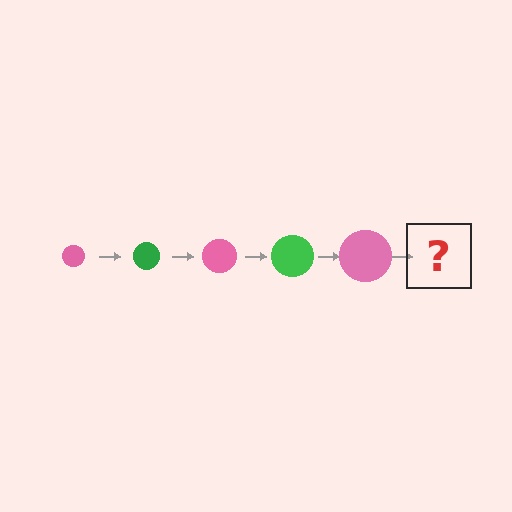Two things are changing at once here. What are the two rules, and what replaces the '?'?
The two rules are that the circle grows larger each step and the color cycles through pink and green. The '?' should be a green circle, larger than the previous one.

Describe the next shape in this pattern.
It should be a green circle, larger than the previous one.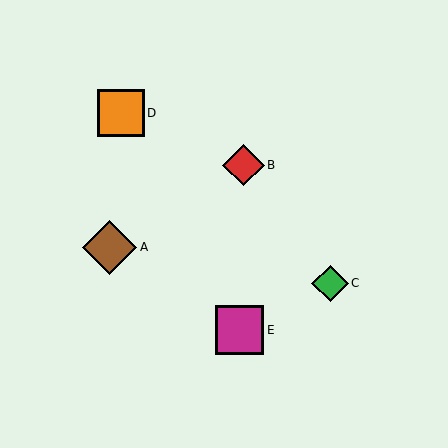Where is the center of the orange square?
The center of the orange square is at (121, 113).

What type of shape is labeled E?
Shape E is a magenta square.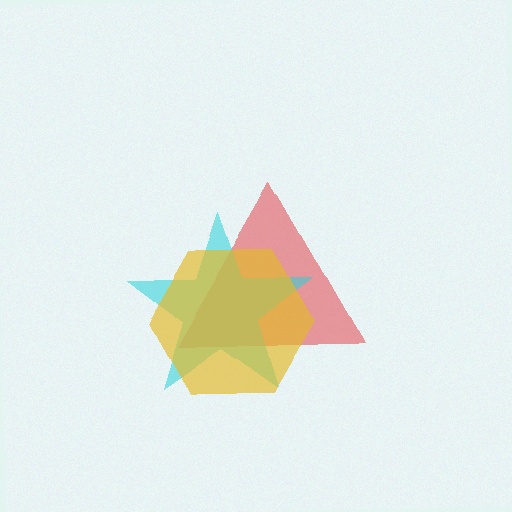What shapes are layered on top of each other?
The layered shapes are: a red triangle, a cyan star, a yellow hexagon.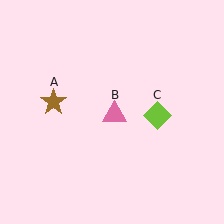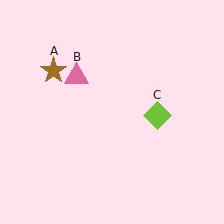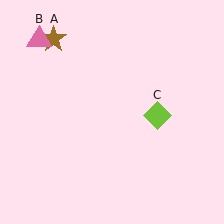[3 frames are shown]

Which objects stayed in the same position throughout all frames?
Lime diamond (object C) remained stationary.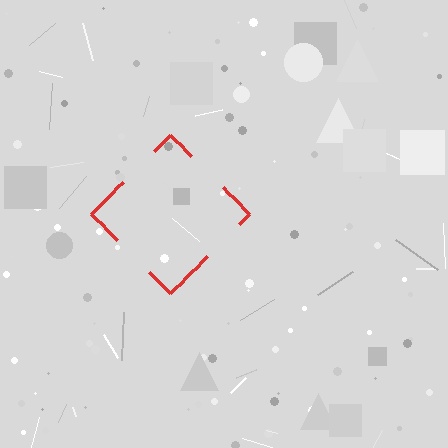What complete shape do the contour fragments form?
The contour fragments form a diamond.